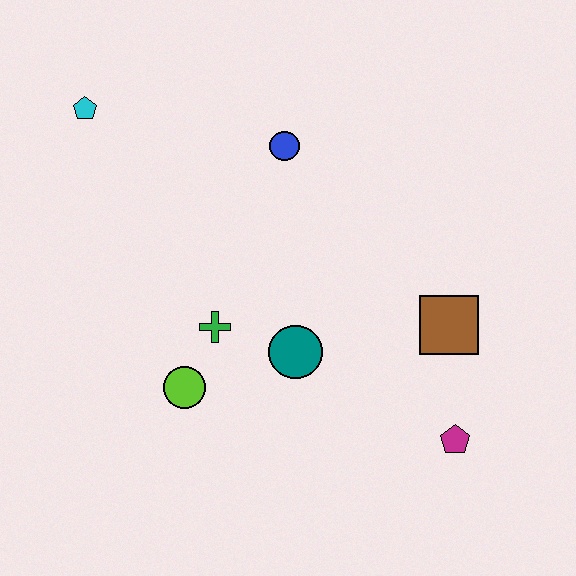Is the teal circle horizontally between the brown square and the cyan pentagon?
Yes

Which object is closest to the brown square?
The magenta pentagon is closest to the brown square.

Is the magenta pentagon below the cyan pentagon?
Yes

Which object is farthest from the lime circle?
The cyan pentagon is farthest from the lime circle.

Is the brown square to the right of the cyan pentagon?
Yes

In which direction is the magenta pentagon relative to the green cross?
The magenta pentagon is to the right of the green cross.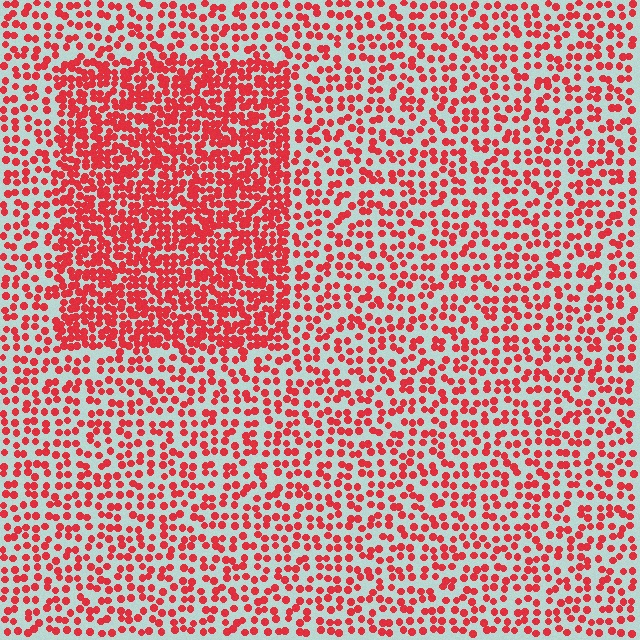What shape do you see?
I see a rectangle.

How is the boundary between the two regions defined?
The boundary is defined by a change in element density (approximately 2.0x ratio). All elements are the same color, size, and shape.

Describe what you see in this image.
The image contains small red elements arranged at two different densities. A rectangle-shaped region is visible where the elements are more densely packed than the surrounding area.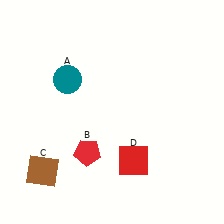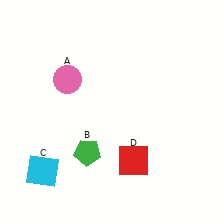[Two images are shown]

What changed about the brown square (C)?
In Image 1, C is brown. In Image 2, it changed to cyan.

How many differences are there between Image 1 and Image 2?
There are 3 differences between the two images.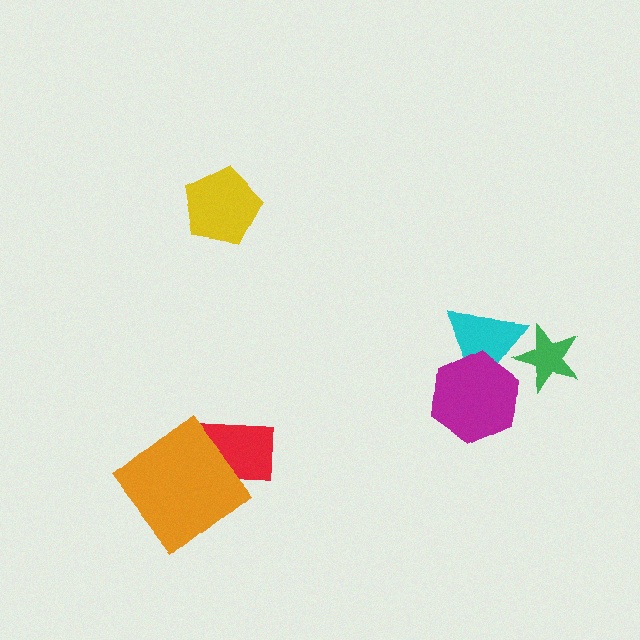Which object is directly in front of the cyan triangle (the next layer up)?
The green star is directly in front of the cyan triangle.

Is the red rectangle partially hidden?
Yes, it is partially covered by another shape.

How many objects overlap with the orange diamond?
1 object overlaps with the orange diamond.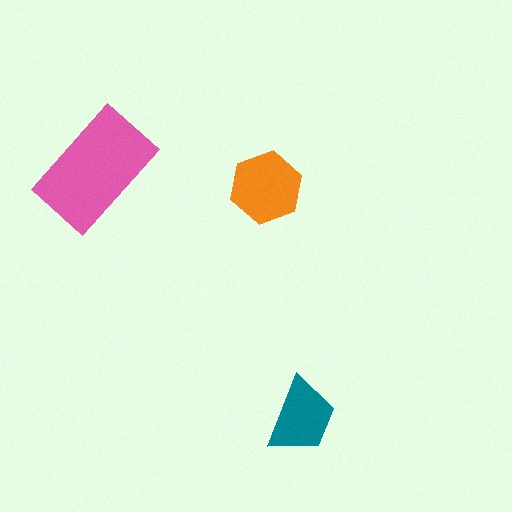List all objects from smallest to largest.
The teal trapezoid, the orange hexagon, the pink rectangle.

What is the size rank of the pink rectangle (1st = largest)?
1st.